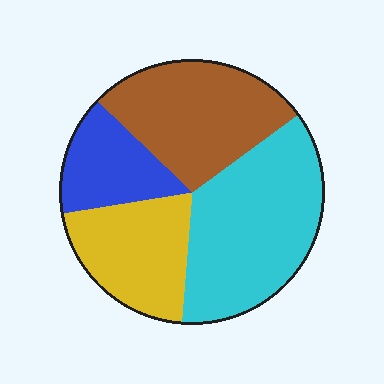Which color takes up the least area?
Blue, at roughly 15%.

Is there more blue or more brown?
Brown.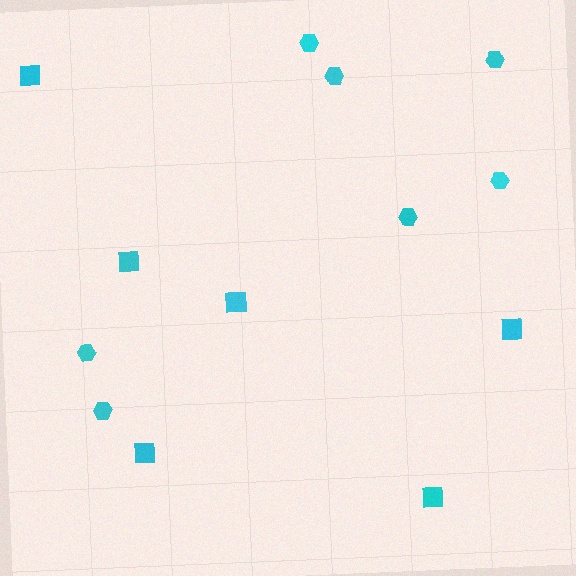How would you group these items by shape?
There are 2 groups: one group of squares (6) and one group of hexagons (7).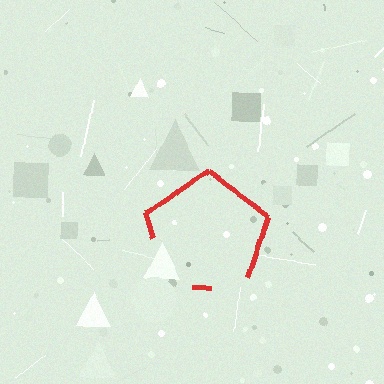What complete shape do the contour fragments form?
The contour fragments form a pentagon.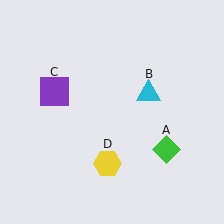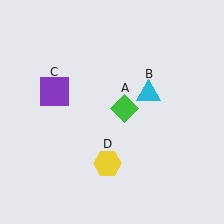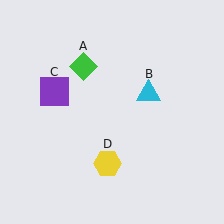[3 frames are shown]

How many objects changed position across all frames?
1 object changed position: green diamond (object A).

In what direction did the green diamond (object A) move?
The green diamond (object A) moved up and to the left.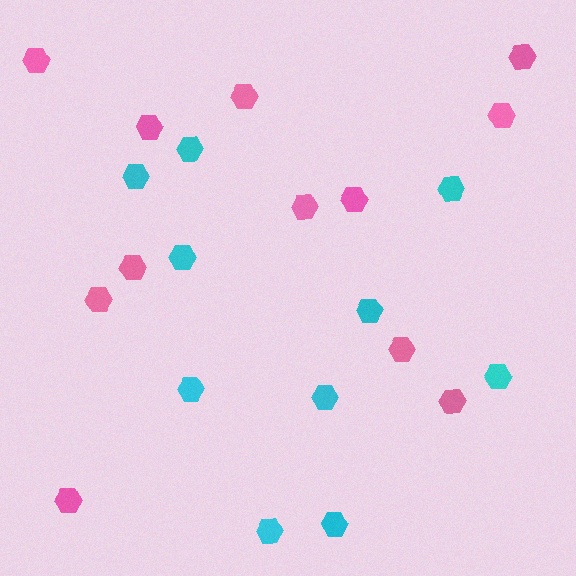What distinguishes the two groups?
There are 2 groups: one group of cyan hexagons (10) and one group of pink hexagons (12).